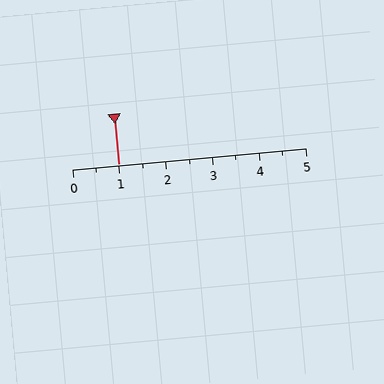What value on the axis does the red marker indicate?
The marker indicates approximately 1.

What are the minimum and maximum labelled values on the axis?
The axis runs from 0 to 5.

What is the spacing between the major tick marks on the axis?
The major ticks are spaced 1 apart.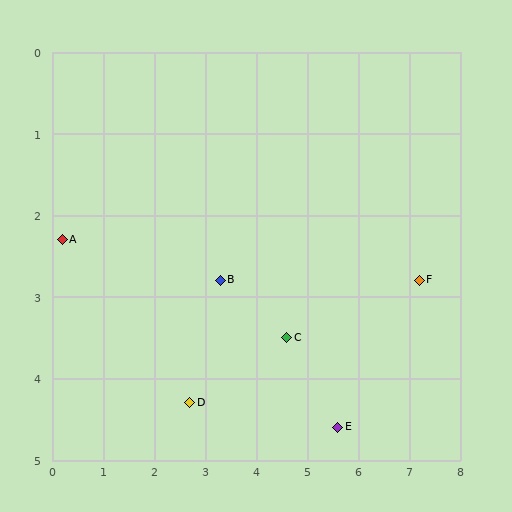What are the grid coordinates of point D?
Point D is at approximately (2.7, 4.3).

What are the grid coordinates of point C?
Point C is at approximately (4.6, 3.5).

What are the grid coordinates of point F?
Point F is at approximately (7.2, 2.8).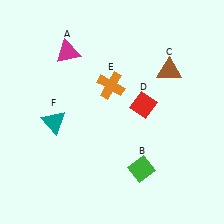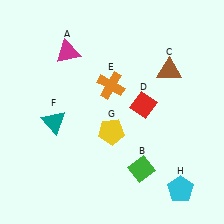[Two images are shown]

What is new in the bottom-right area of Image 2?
A cyan pentagon (H) was added in the bottom-right area of Image 2.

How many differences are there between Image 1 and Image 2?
There are 2 differences between the two images.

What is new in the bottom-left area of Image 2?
A yellow pentagon (G) was added in the bottom-left area of Image 2.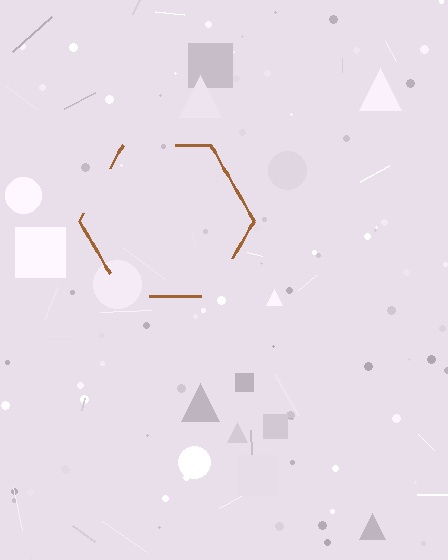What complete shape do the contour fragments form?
The contour fragments form a hexagon.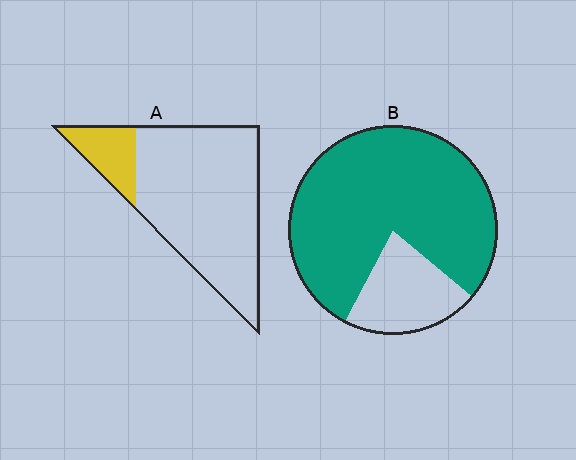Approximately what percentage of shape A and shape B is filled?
A is approximately 15% and B is approximately 80%.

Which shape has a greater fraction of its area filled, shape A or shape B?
Shape B.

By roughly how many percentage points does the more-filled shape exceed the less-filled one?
By roughly 60 percentage points (B over A).